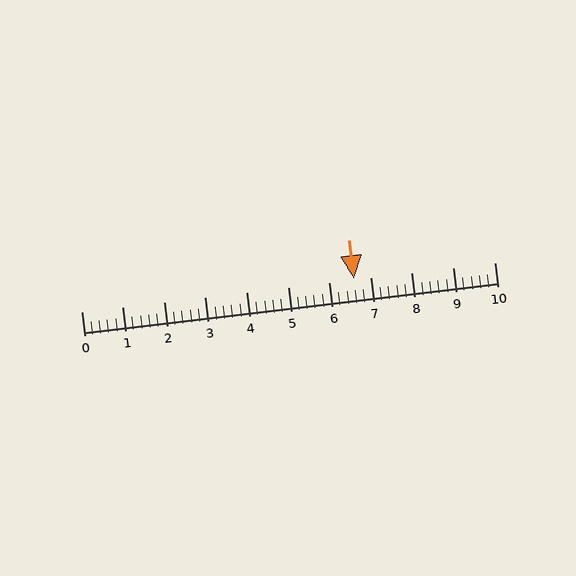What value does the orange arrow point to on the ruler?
The orange arrow points to approximately 6.6.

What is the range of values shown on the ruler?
The ruler shows values from 0 to 10.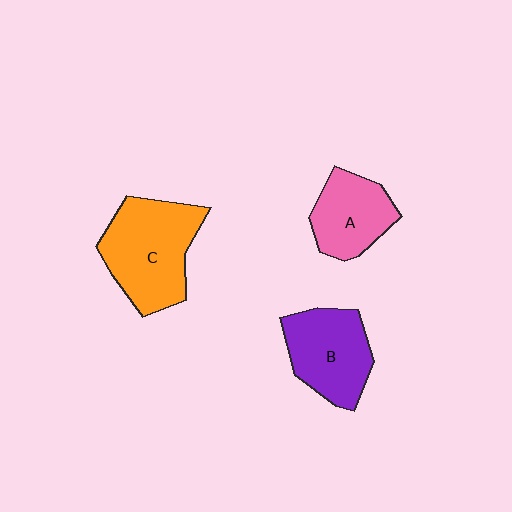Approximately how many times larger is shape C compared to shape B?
Approximately 1.3 times.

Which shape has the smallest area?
Shape A (pink).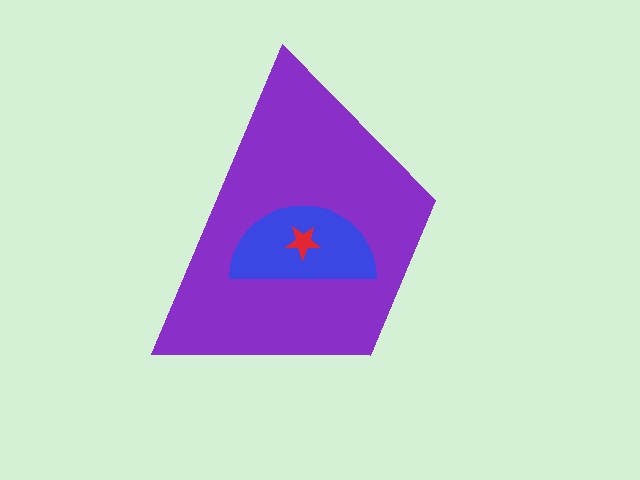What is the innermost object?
The red star.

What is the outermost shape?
The purple trapezoid.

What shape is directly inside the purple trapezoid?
The blue semicircle.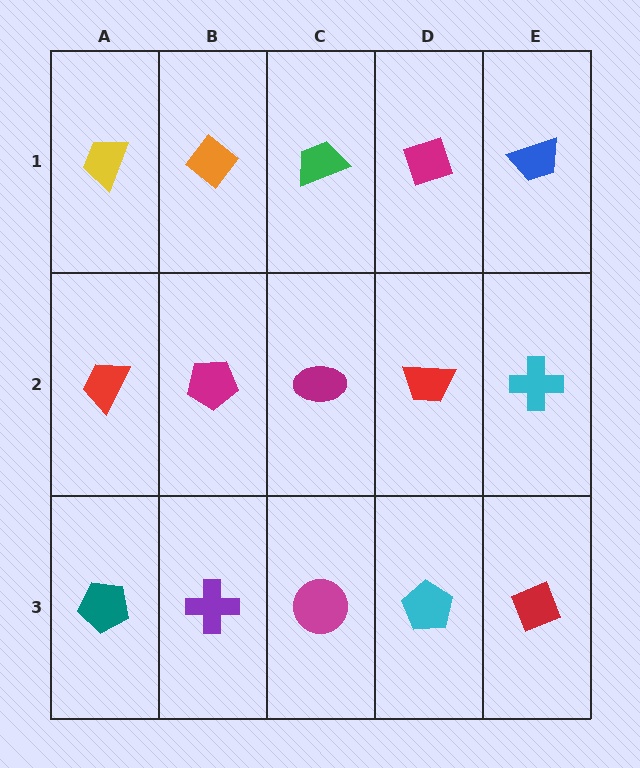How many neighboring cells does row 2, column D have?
4.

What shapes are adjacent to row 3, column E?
A cyan cross (row 2, column E), a cyan pentagon (row 3, column D).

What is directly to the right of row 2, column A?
A magenta pentagon.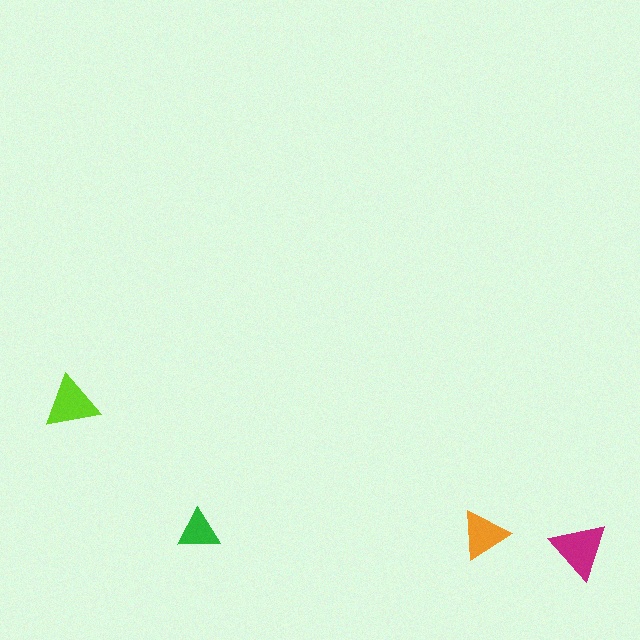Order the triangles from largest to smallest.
the magenta one, the lime one, the orange one, the green one.